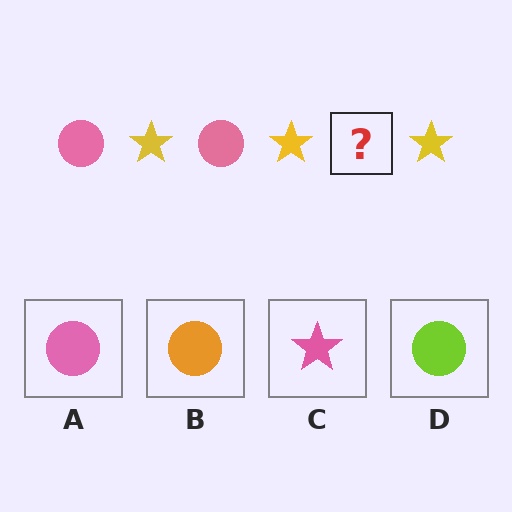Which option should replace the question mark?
Option A.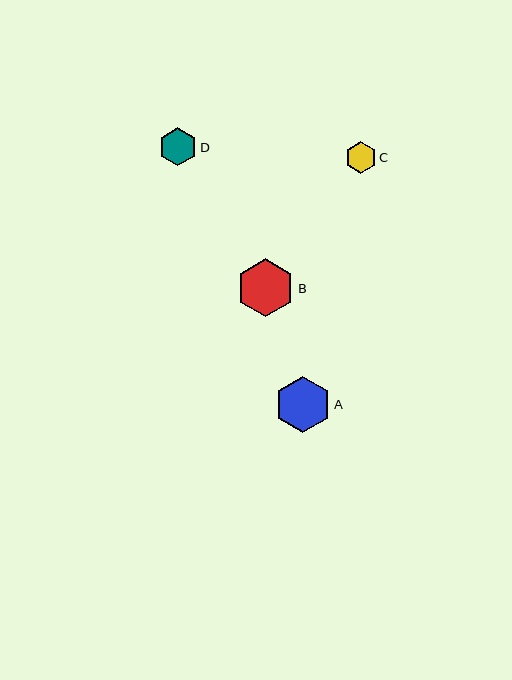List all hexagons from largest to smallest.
From largest to smallest: B, A, D, C.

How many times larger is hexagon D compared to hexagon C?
Hexagon D is approximately 1.2 times the size of hexagon C.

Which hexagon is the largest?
Hexagon B is the largest with a size of approximately 58 pixels.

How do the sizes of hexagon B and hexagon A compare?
Hexagon B and hexagon A are approximately the same size.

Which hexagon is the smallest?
Hexagon C is the smallest with a size of approximately 31 pixels.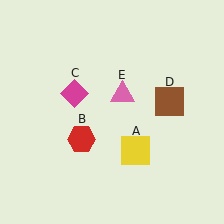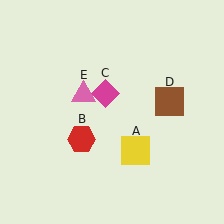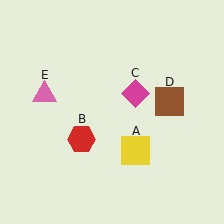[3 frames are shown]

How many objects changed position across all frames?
2 objects changed position: magenta diamond (object C), pink triangle (object E).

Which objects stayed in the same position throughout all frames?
Yellow square (object A) and red hexagon (object B) and brown square (object D) remained stationary.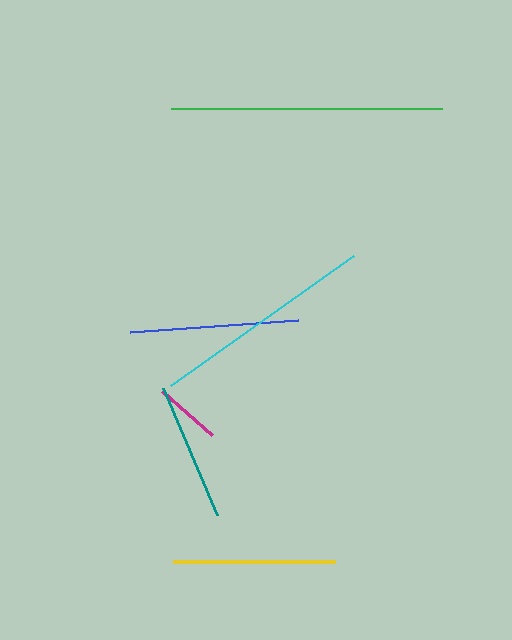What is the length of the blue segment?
The blue segment is approximately 168 pixels long.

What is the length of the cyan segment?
The cyan segment is approximately 225 pixels long.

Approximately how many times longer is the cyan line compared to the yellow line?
The cyan line is approximately 1.4 times the length of the yellow line.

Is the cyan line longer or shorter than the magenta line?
The cyan line is longer than the magenta line.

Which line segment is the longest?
The green line is the longest at approximately 271 pixels.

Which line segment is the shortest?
The magenta line is the shortest at approximately 67 pixels.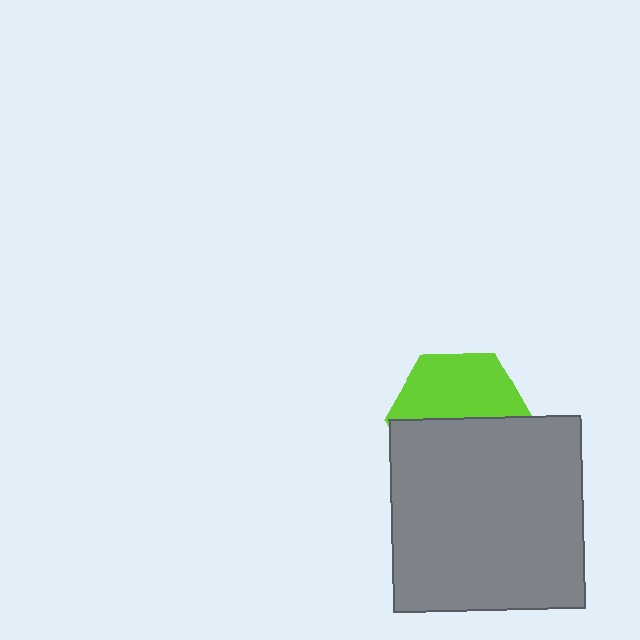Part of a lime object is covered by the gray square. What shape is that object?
It is a hexagon.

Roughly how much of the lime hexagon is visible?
About half of it is visible (roughly 49%).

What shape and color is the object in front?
The object in front is a gray square.